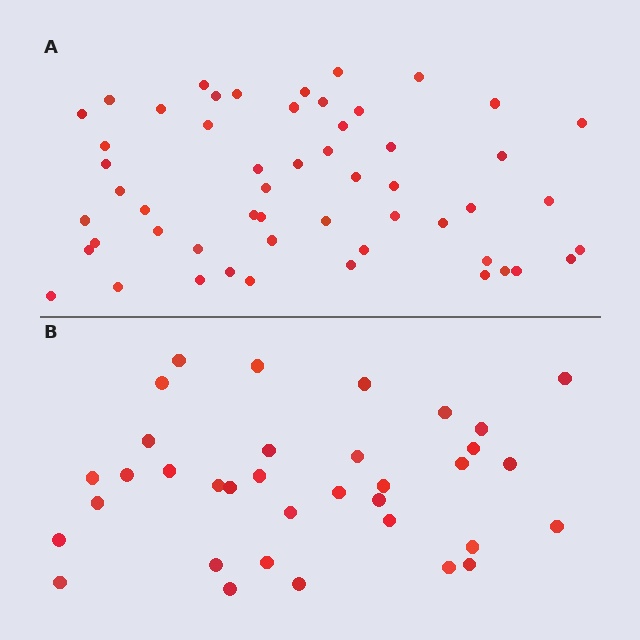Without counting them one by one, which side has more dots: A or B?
Region A (the top region) has more dots.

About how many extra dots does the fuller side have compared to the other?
Region A has approximately 20 more dots than region B.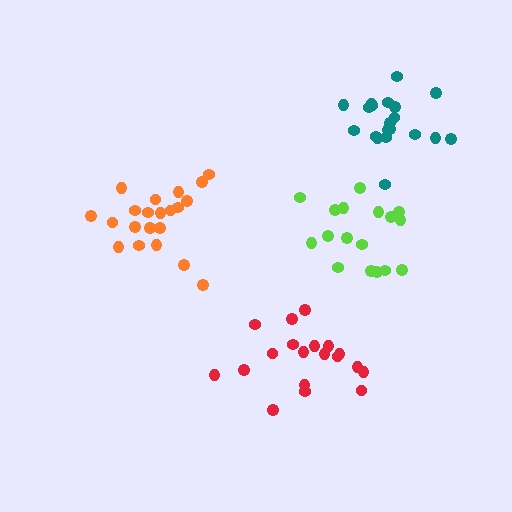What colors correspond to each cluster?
The clusters are colored: teal, red, lime, orange.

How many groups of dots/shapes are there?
There are 4 groups.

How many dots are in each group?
Group 1: 20 dots, Group 2: 19 dots, Group 3: 17 dots, Group 4: 21 dots (77 total).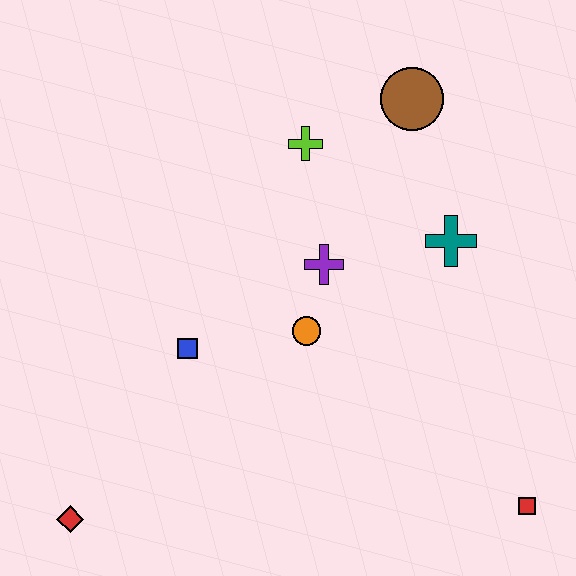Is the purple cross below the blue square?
No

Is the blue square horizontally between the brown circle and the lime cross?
No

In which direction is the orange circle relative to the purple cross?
The orange circle is below the purple cross.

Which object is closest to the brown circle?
The lime cross is closest to the brown circle.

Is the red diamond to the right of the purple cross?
No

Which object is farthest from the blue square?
The red square is farthest from the blue square.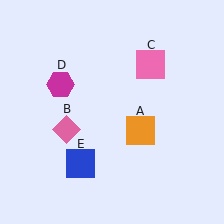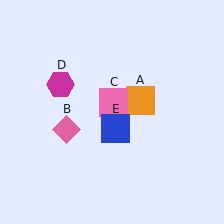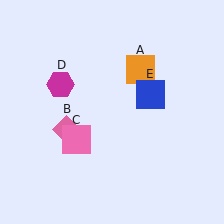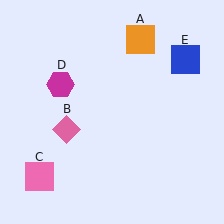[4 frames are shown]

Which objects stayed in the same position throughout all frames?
Pink diamond (object B) and magenta hexagon (object D) remained stationary.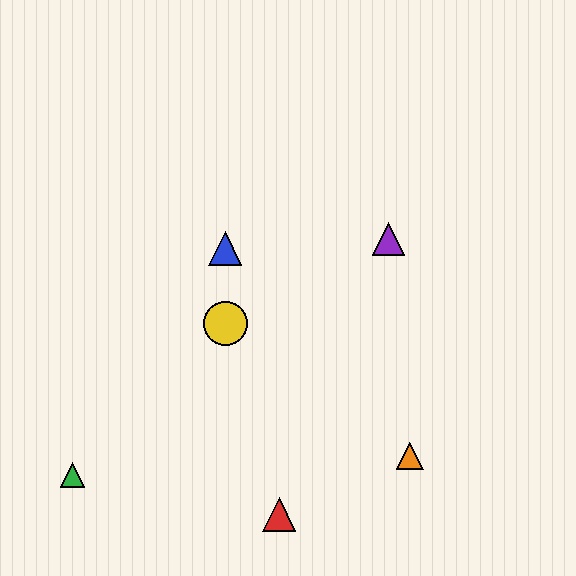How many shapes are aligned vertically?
2 shapes (the blue triangle, the yellow circle) are aligned vertically.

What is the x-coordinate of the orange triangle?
The orange triangle is at x≈410.